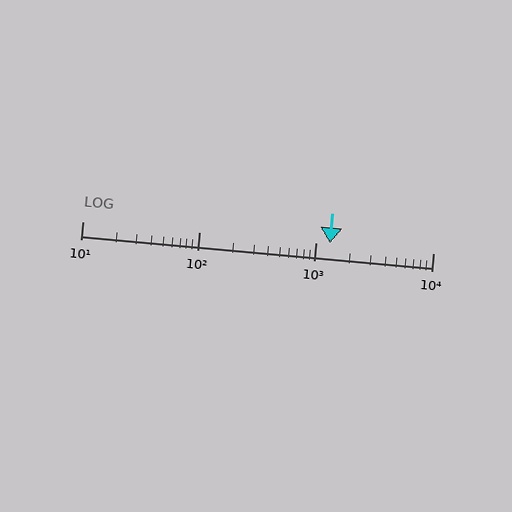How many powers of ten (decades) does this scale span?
The scale spans 3 decades, from 10 to 10000.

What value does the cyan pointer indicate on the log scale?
The pointer indicates approximately 1300.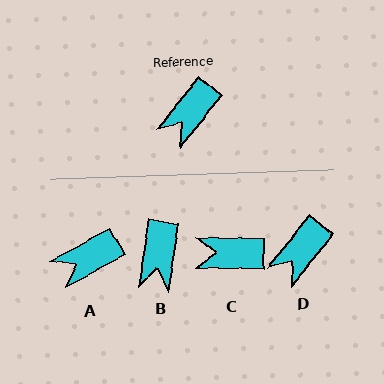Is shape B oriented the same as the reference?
No, it is off by about 30 degrees.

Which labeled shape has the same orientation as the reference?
D.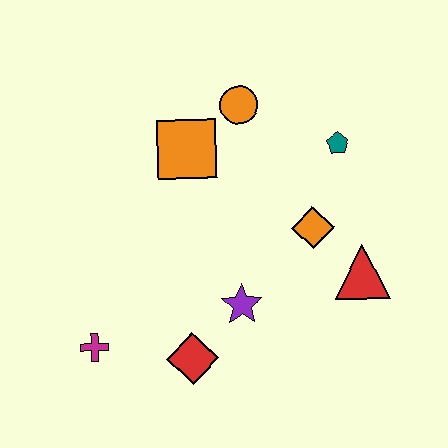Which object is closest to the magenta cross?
The red diamond is closest to the magenta cross.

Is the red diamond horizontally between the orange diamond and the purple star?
No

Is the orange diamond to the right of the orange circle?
Yes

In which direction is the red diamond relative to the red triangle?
The red diamond is to the left of the red triangle.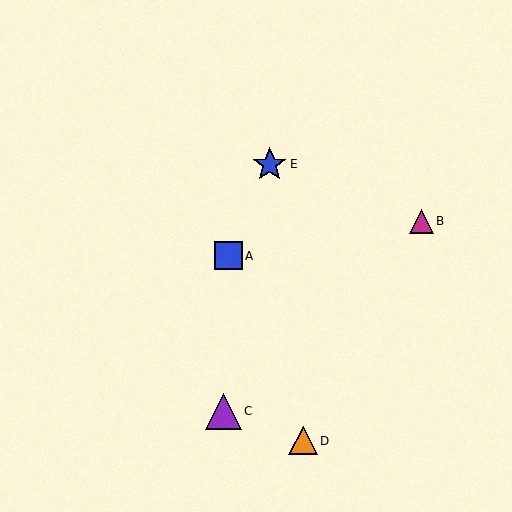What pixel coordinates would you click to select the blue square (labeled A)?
Click at (228, 256) to select the blue square A.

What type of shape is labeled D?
Shape D is an orange triangle.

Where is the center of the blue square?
The center of the blue square is at (228, 256).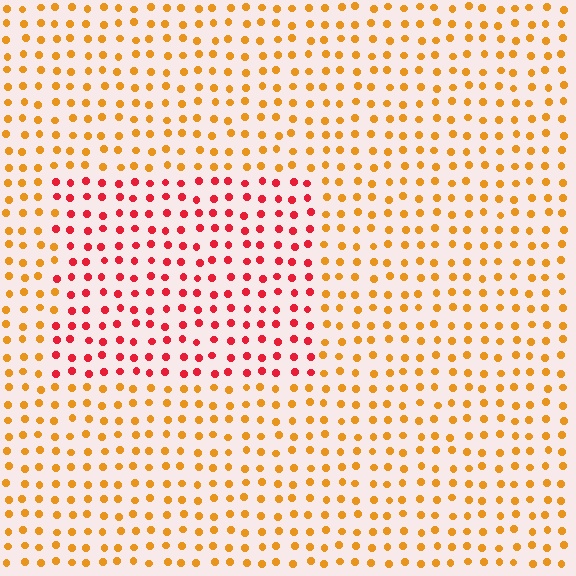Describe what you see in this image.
The image is filled with small orange elements in a uniform arrangement. A rectangle-shaped region is visible where the elements are tinted to a slightly different hue, forming a subtle color boundary.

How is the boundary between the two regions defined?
The boundary is defined purely by a slight shift in hue (about 43 degrees). Spacing, size, and orientation are identical on both sides.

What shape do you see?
I see a rectangle.